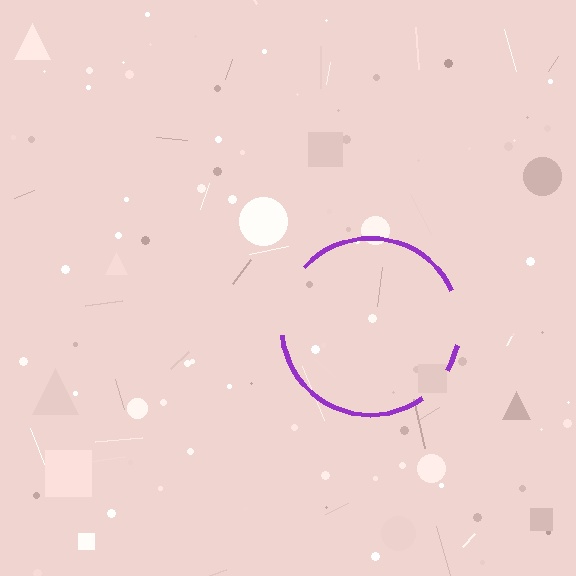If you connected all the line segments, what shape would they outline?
They would outline a circle.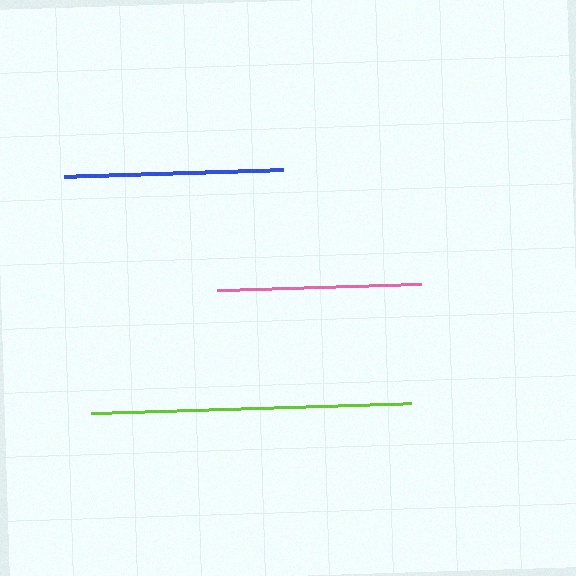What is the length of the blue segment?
The blue segment is approximately 218 pixels long.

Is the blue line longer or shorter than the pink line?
The blue line is longer than the pink line.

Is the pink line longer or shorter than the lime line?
The lime line is longer than the pink line.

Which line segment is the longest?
The lime line is the longest at approximately 320 pixels.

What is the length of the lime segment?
The lime segment is approximately 320 pixels long.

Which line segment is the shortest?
The pink line is the shortest at approximately 204 pixels.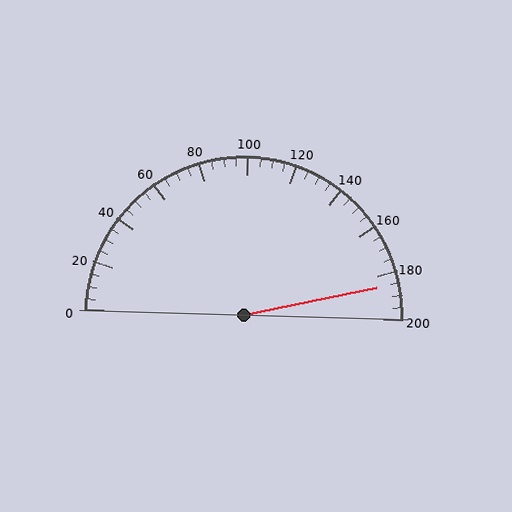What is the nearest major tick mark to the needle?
The nearest major tick mark is 180.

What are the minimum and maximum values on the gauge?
The gauge ranges from 0 to 200.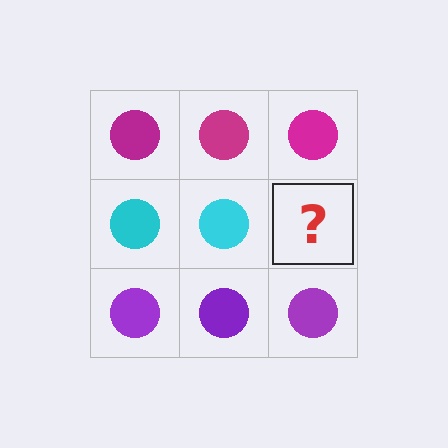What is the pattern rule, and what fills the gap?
The rule is that each row has a consistent color. The gap should be filled with a cyan circle.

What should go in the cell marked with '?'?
The missing cell should contain a cyan circle.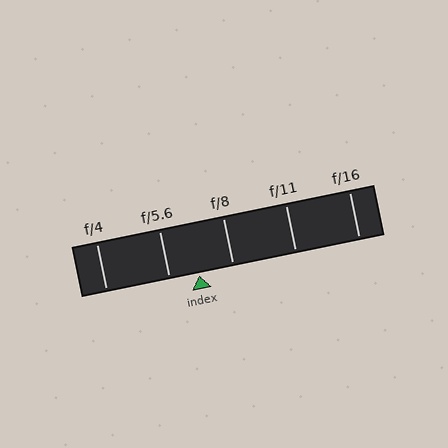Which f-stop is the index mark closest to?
The index mark is closest to f/5.6.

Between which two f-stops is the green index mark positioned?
The index mark is between f/5.6 and f/8.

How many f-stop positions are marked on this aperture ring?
There are 5 f-stop positions marked.